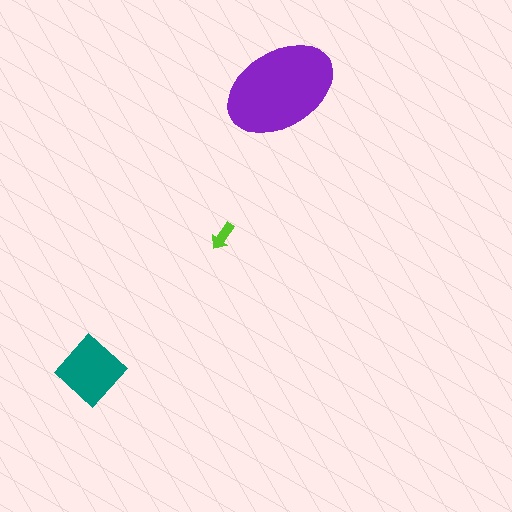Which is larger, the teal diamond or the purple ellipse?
The purple ellipse.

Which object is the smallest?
The lime arrow.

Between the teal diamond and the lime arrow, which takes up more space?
The teal diamond.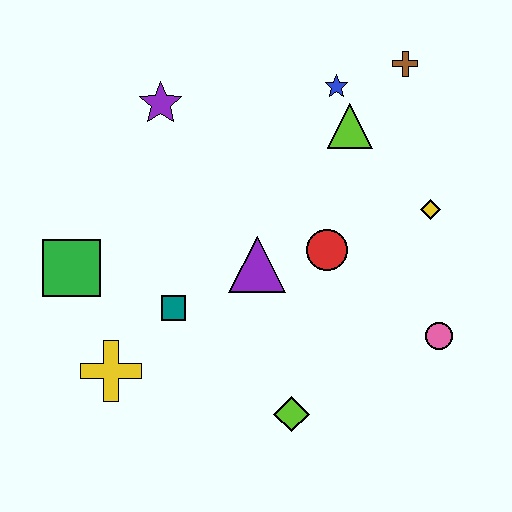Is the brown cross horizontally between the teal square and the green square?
No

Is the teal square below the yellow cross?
No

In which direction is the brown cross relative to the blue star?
The brown cross is to the right of the blue star.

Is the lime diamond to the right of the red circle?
No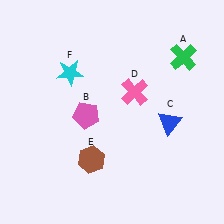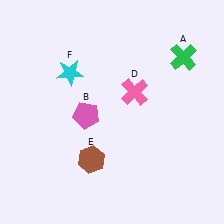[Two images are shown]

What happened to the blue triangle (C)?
The blue triangle (C) was removed in Image 2. It was in the bottom-right area of Image 1.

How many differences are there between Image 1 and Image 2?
There is 1 difference between the two images.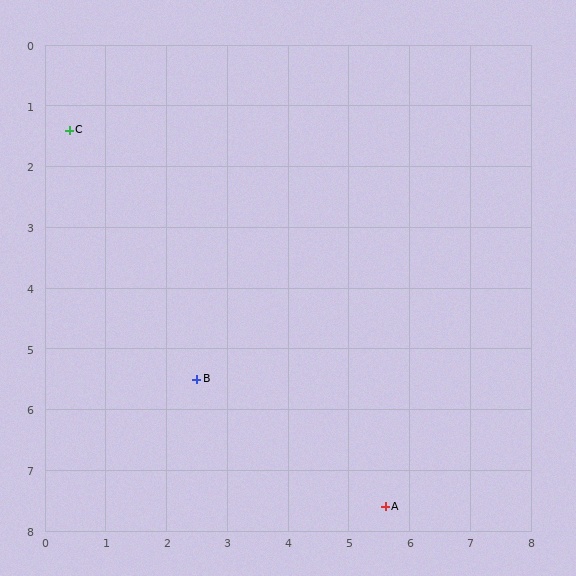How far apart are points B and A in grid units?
Points B and A are about 3.7 grid units apart.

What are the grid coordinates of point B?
Point B is at approximately (2.5, 5.5).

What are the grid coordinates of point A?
Point A is at approximately (5.6, 7.6).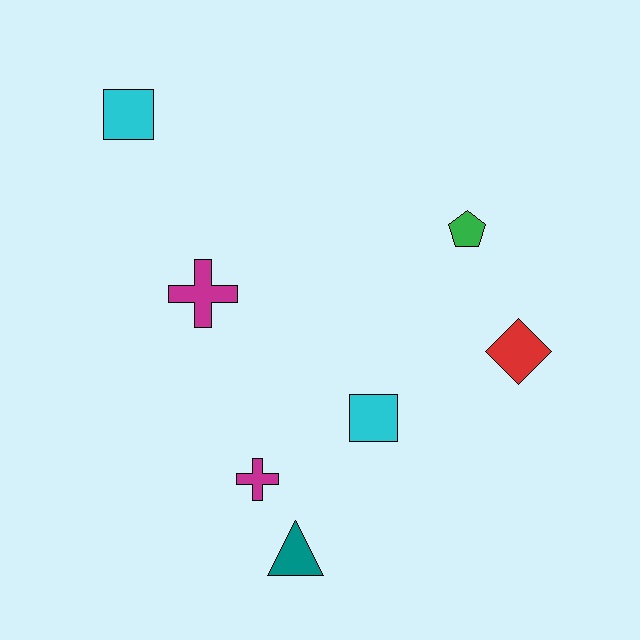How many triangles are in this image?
There is 1 triangle.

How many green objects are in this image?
There is 1 green object.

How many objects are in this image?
There are 7 objects.